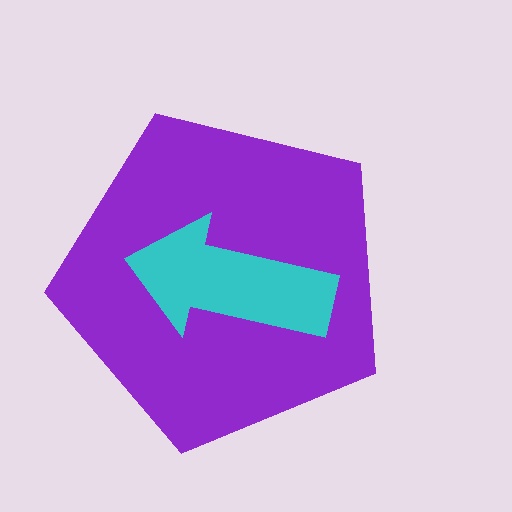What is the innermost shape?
The cyan arrow.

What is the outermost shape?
The purple pentagon.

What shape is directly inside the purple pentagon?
The cyan arrow.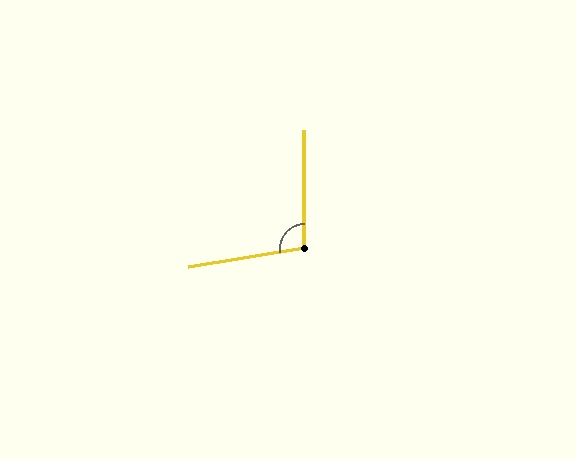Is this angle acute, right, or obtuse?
It is obtuse.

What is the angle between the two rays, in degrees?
Approximately 99 degrees.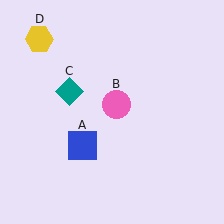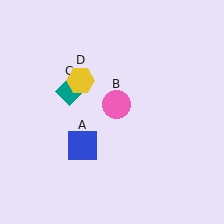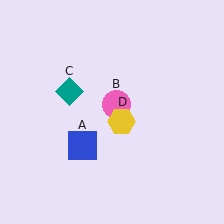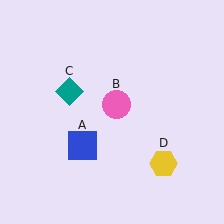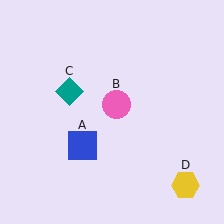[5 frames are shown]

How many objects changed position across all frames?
1 object changed position: yellow hexagon (object D).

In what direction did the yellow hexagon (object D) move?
The yellow hexagon (object D) moved down and to the right.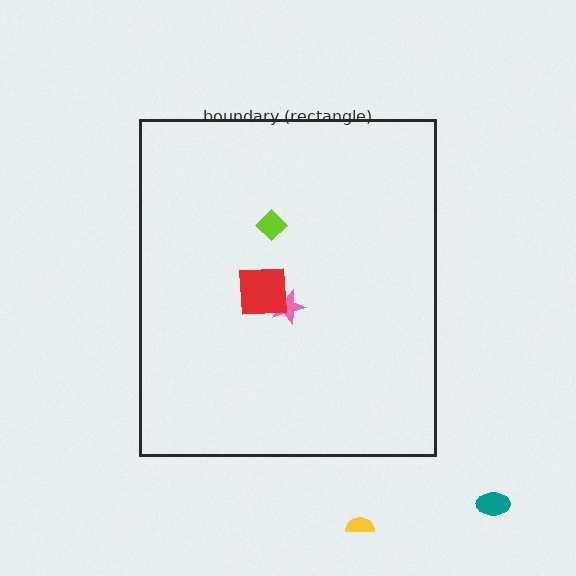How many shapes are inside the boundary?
3 inside, 2 outside.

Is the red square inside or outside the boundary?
Inside.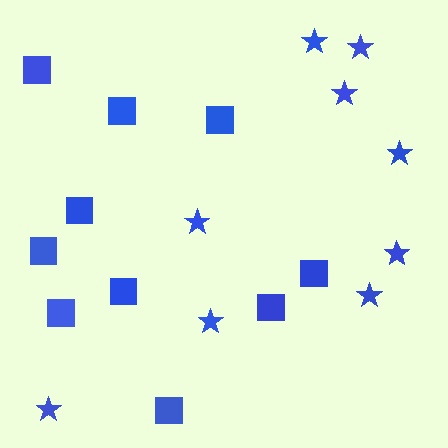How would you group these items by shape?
There are 2 groups: one group of squares (10) and one group of stars (9).